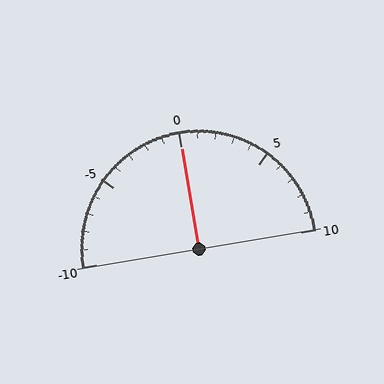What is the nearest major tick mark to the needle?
The nearest major tick mark is 0.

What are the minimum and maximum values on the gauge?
The gauge ranges from -10 to 10.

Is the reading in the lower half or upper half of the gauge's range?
The reading is in the upper half of the range (-10 to 10).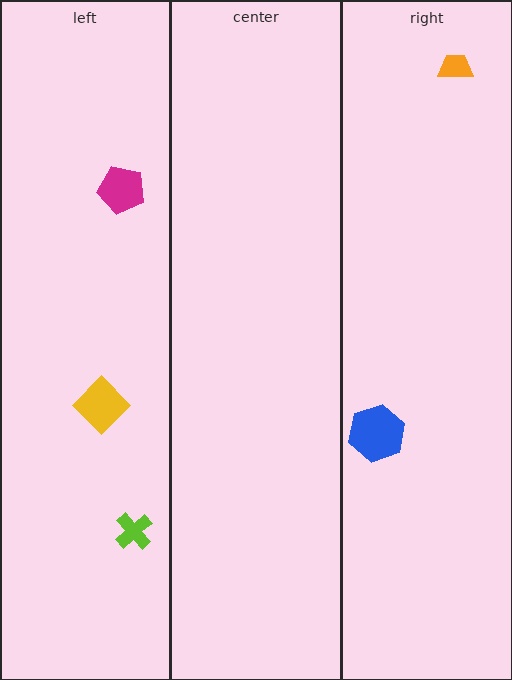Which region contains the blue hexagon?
The right region.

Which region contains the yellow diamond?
The left region.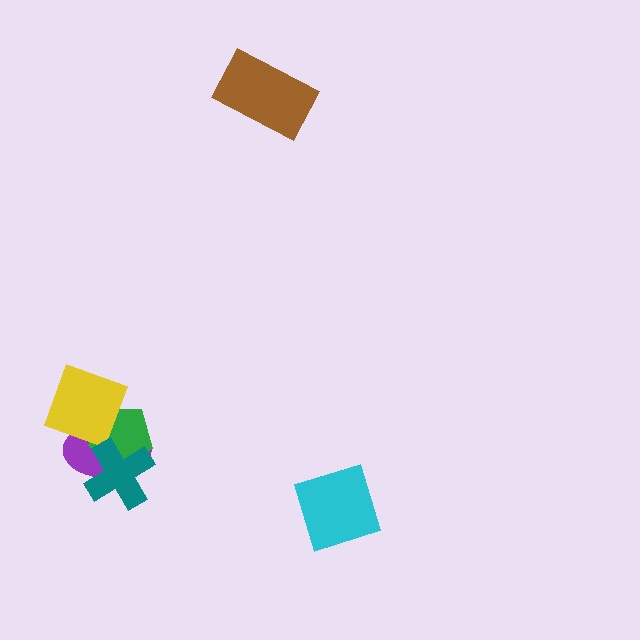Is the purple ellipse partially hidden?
Yes, it is partially covered by another shape.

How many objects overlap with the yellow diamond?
2 objects overlap with the yellow diamond.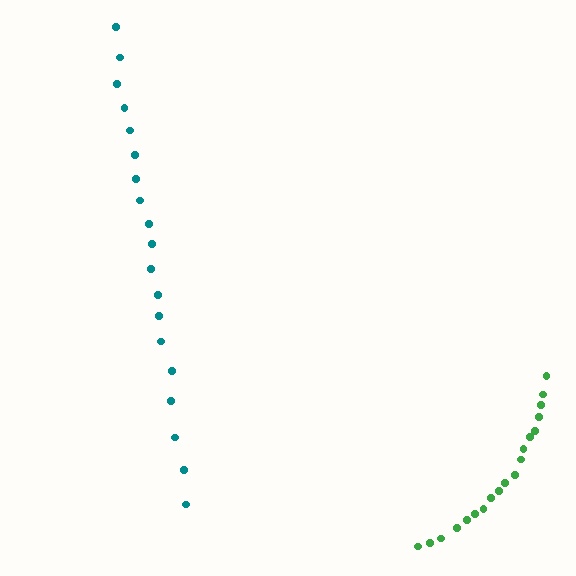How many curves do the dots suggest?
There are 2 distinct paths.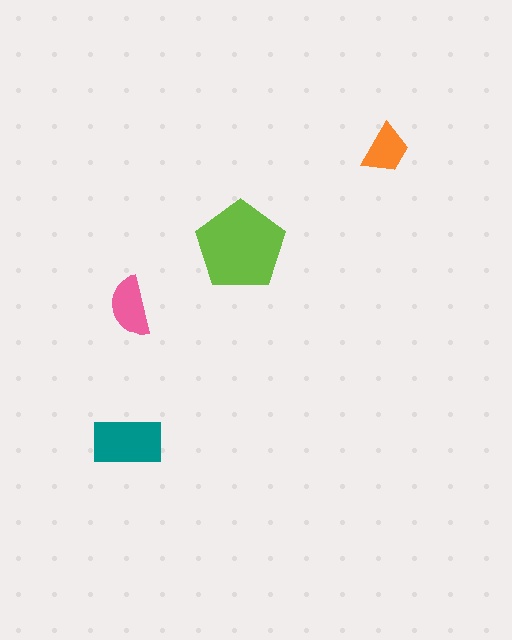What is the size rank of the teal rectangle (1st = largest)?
2nd.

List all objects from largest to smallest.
The lime pentagon, the teal rectangle, the pink semicircle, the orange trapezoid.